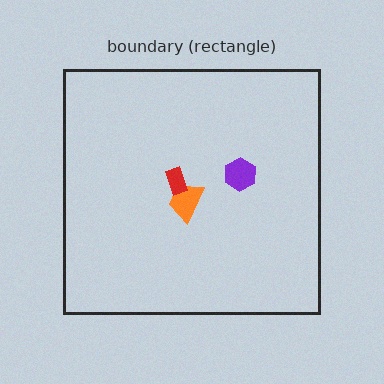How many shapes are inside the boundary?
3 inside, 0 outside.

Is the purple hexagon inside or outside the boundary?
Inside.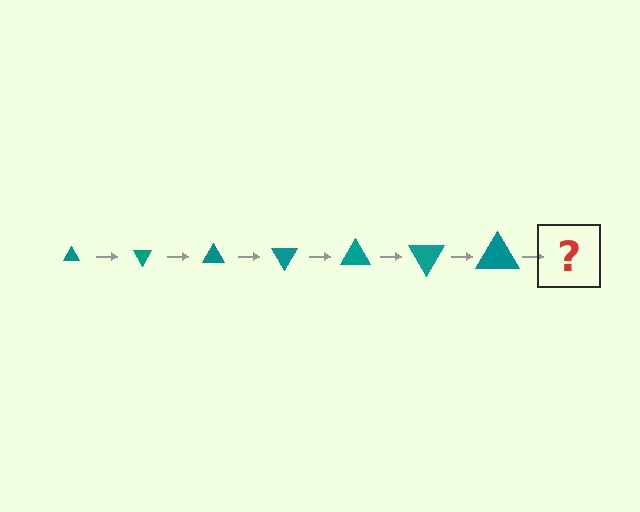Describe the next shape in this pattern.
It should be a triangle, larger than the previous one and rotated 420 degrees from the start.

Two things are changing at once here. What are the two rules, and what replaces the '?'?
The two rules are that the triangle grows larger each step and it rotates 60 degrees each step. The '?' should be a triangle, larger than the previous one and rotated 420 degrees from the start.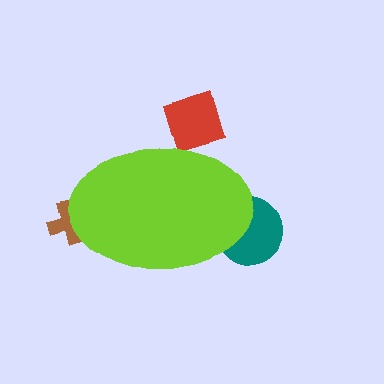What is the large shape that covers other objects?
A lime ellipse.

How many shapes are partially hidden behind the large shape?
3 shapes are partially hidden.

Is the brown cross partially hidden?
Yes, the brown cross is partially hidden behind the lime ellipse.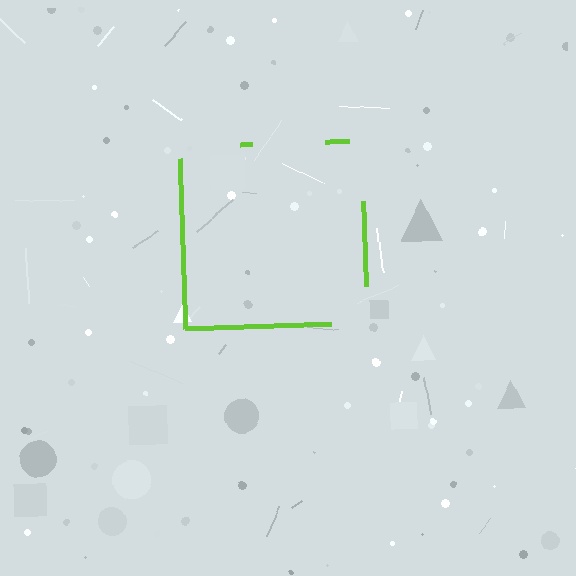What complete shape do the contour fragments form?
The contour fragments form a square.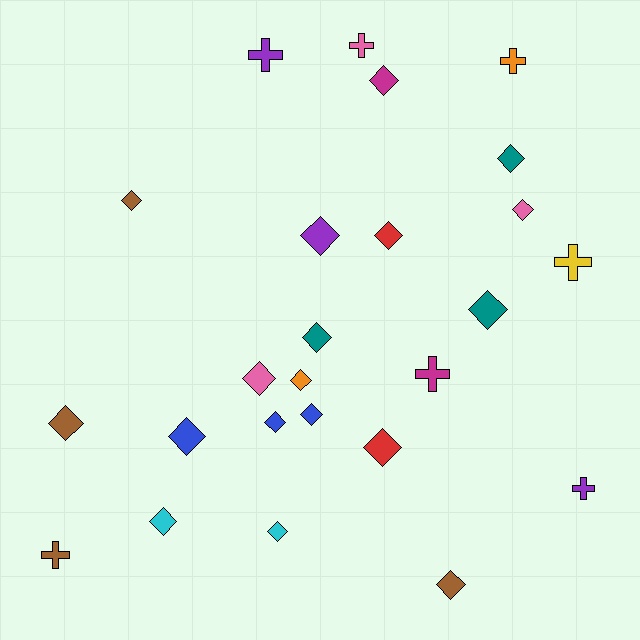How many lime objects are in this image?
There are no lime objects.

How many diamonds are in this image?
There are 18 diamonds.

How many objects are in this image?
There are 25 objects.